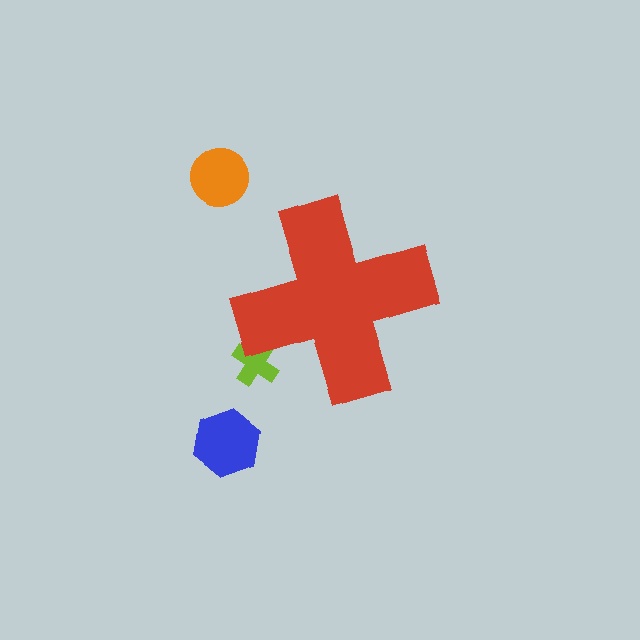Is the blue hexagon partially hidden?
No, the blue hexagon is fully visible.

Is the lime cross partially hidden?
Yes, the lime cross is partially hidden behind the red cross.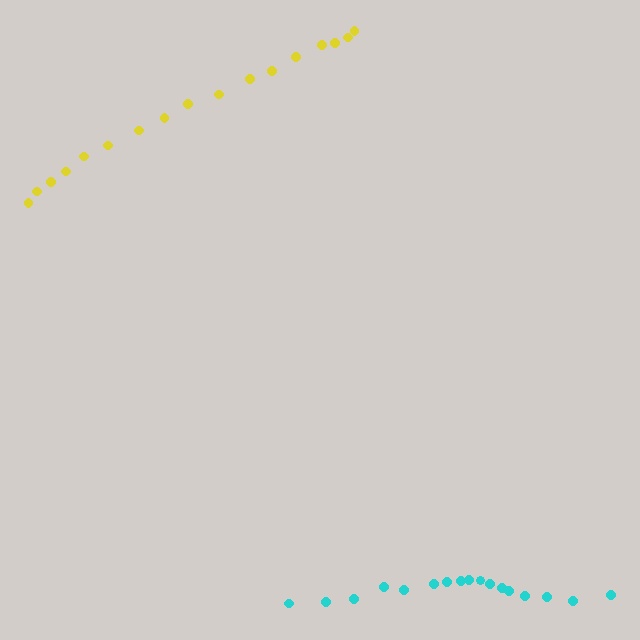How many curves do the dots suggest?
There are 2 distinct paths.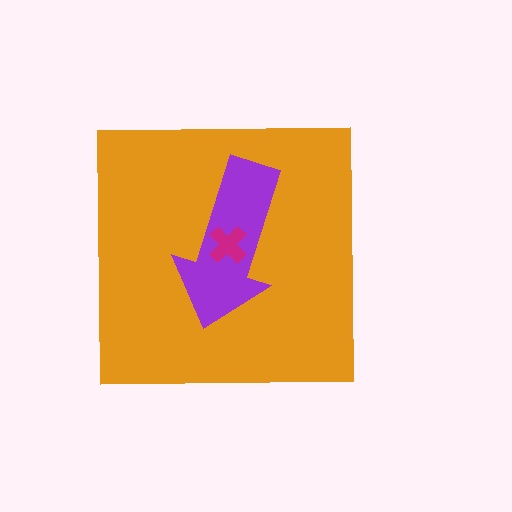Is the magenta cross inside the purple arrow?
Yes.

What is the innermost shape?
The magenta cross.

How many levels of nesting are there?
3.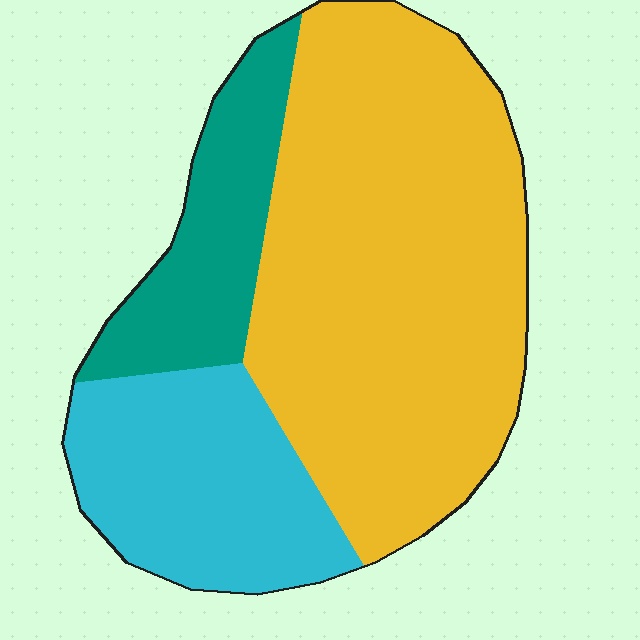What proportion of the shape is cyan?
Cyan covers around 25% of the shape.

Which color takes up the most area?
Yellow, at roughly 60%.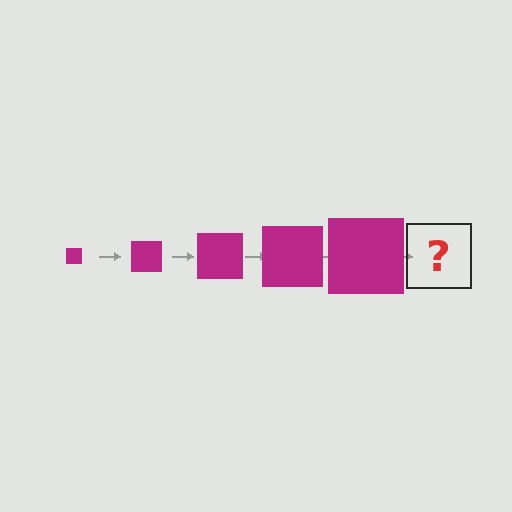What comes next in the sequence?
The next element should be a magenta square, larger than the previous one.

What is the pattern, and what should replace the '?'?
The pattern is that the square gets progressively larger each step. The '?' should be a magenta square, larger than the previous one.